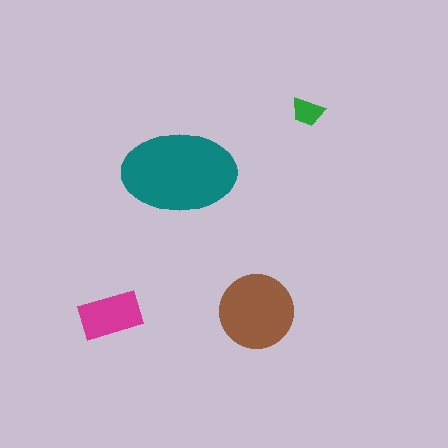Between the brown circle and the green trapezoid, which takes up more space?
The brown circle.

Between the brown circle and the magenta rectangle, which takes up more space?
The brown circle.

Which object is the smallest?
The green trapezoid.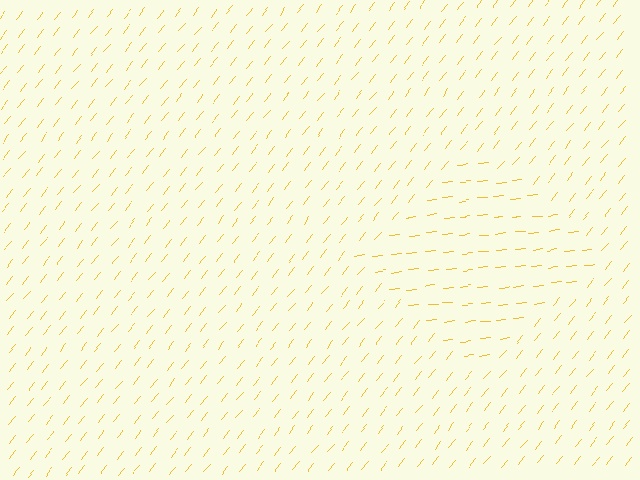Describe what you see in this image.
The image is filled with small yellow line segments. A diamond region in the image has lines oriented differently from the surrounding lines, creating a visible texture boundary.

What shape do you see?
I see a diamond.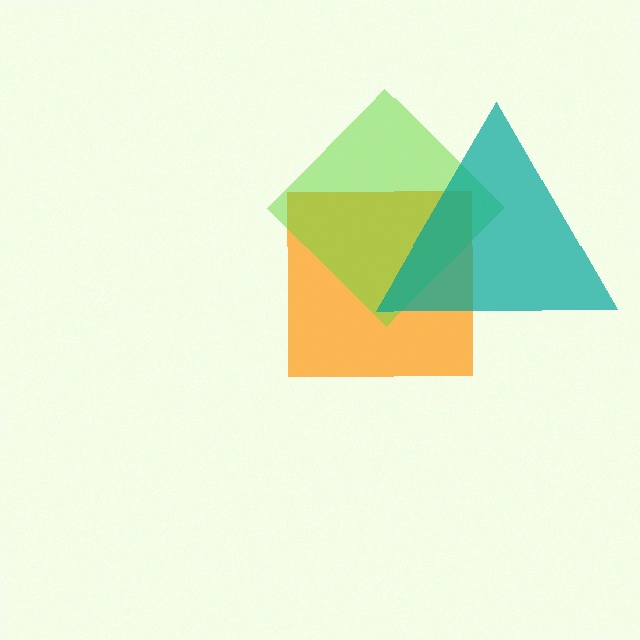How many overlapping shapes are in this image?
There are 3 overlapping shapes in the image.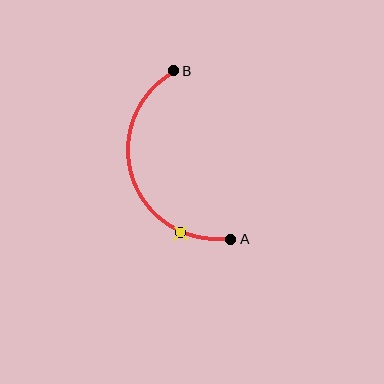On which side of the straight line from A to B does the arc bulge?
The arc bulges to the left of the straight line connecting A and B.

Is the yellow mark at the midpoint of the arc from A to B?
No. The yellow mark lies on the arc but is closer to endpoint A. The arc midpoint would be at the point on the curve equidistant along the arc from both A and B.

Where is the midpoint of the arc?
The arc midpoint is the point on the curve farthest from the straight line joining A and B. It sits to the left of that line.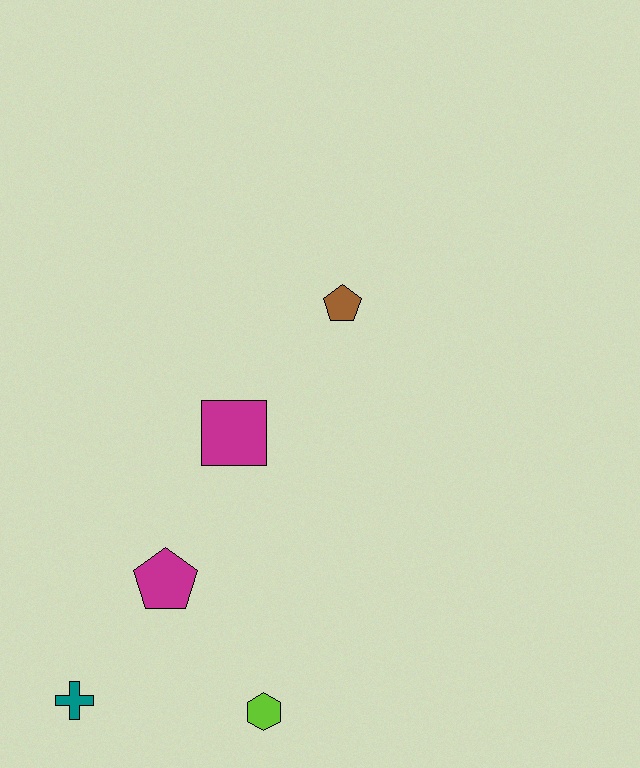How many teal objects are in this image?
There is 1 teal object.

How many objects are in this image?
There are 5 objects.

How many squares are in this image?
There is 1 square.